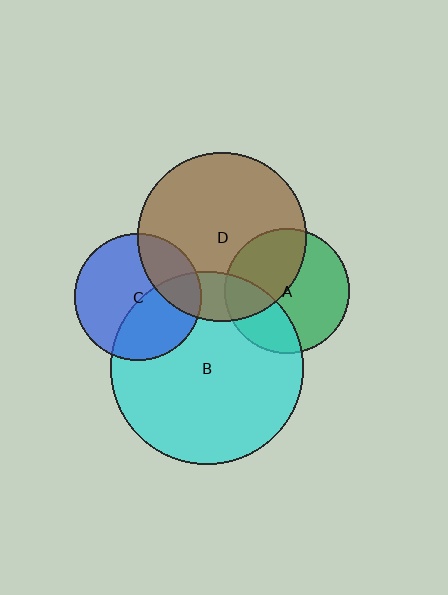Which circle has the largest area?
Circle B (cyan).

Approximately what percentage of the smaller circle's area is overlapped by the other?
Approximately 30%.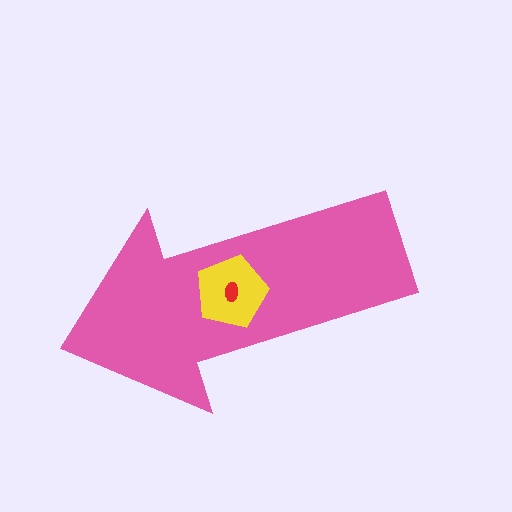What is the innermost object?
The red ellipse.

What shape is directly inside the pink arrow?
The yellow pentagon.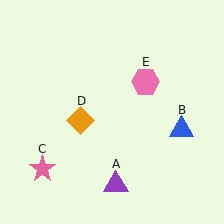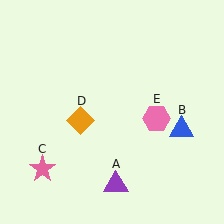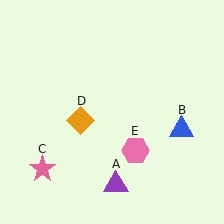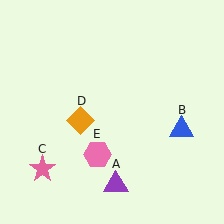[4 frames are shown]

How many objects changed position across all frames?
1 object changed position: pink hexagon (object E).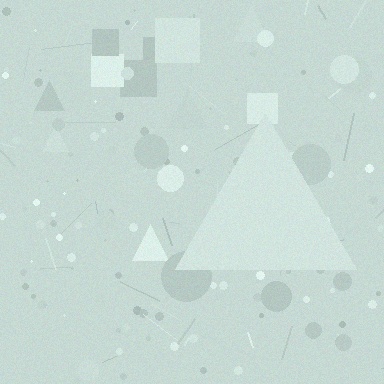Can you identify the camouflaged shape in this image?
The camouflaged shape is a triangle.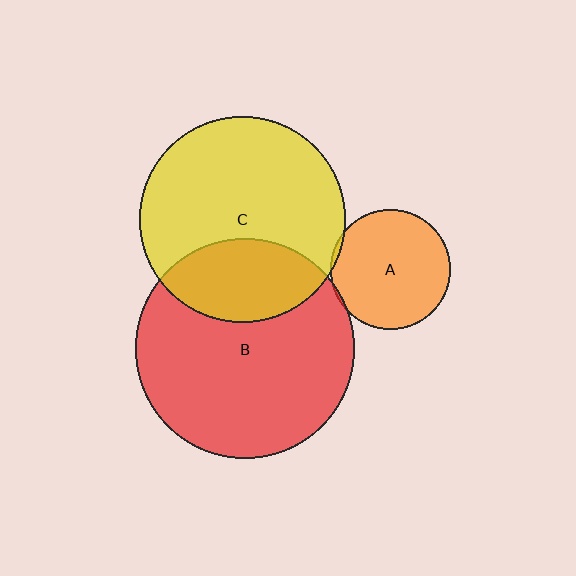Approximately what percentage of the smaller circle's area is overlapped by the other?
Approximately 5%.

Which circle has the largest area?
Circle B (red).